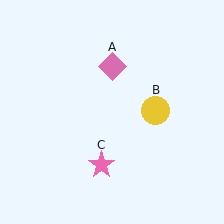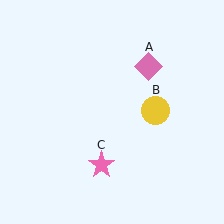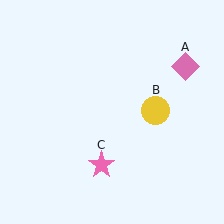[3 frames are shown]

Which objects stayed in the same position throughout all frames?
Yellow circle (object B) and pink star (object C) remained stationary.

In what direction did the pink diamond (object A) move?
The pink diamond (object A) moved right.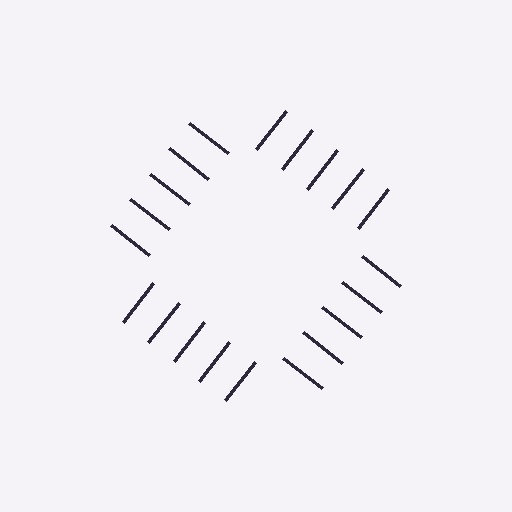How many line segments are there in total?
20 — 5 along each of the 4 edges.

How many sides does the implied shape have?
4 sides — the line-ends trace a square.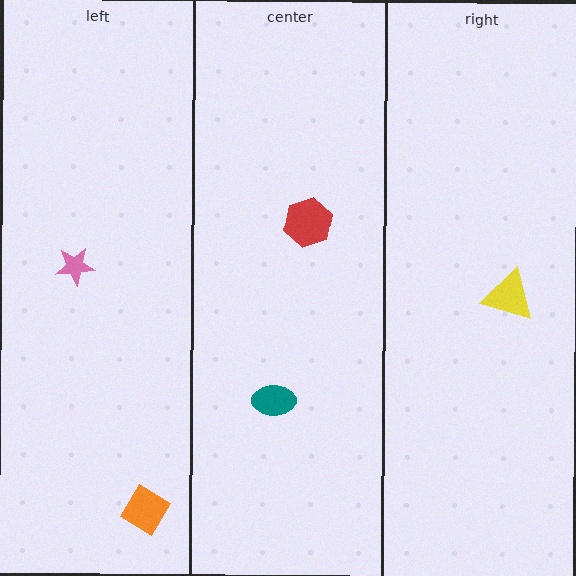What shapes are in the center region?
The teal ellipse, the red hexagon.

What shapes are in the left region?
The pink star, the orange diamond.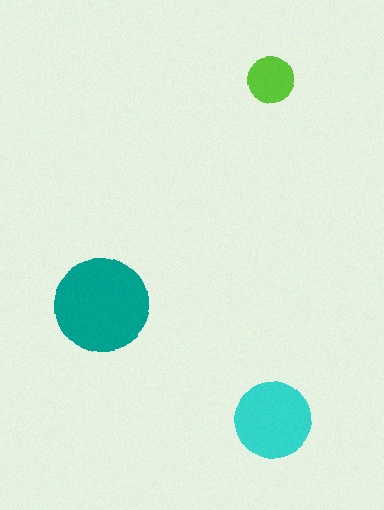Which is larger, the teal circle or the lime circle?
The teal one.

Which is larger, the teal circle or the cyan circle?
The teal one.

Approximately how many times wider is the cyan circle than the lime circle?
About 1.5 times wider.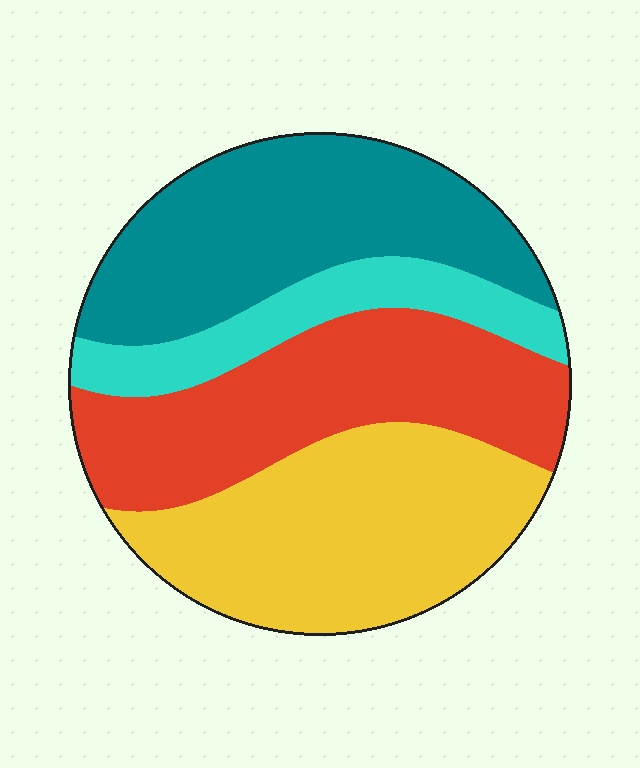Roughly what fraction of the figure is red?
Red takes up about one quarter (1/4) of the figure.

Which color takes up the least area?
Cyan, at roughly 15%.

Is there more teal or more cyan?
Teal.